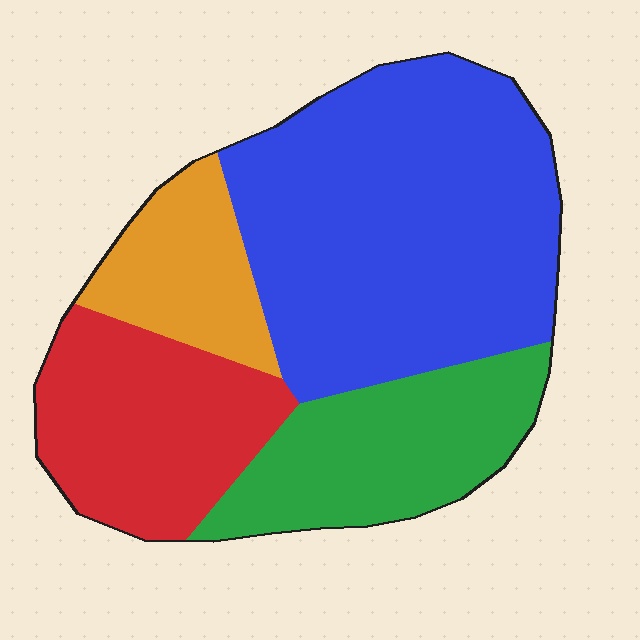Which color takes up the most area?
Blue, at roughly 45%.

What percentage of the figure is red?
Red takes up about one fifth (1/5) of the figure.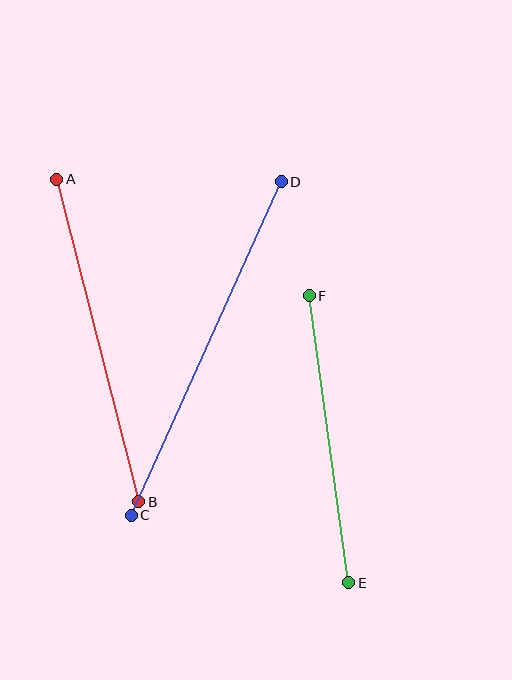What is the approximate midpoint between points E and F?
The midpoint is at approximately (329, 439) pixels.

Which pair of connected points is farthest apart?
Points C and D are farthest apart.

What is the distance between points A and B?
The distance is approximately 333 pixels.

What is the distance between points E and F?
The distance is approximately 290 pixels.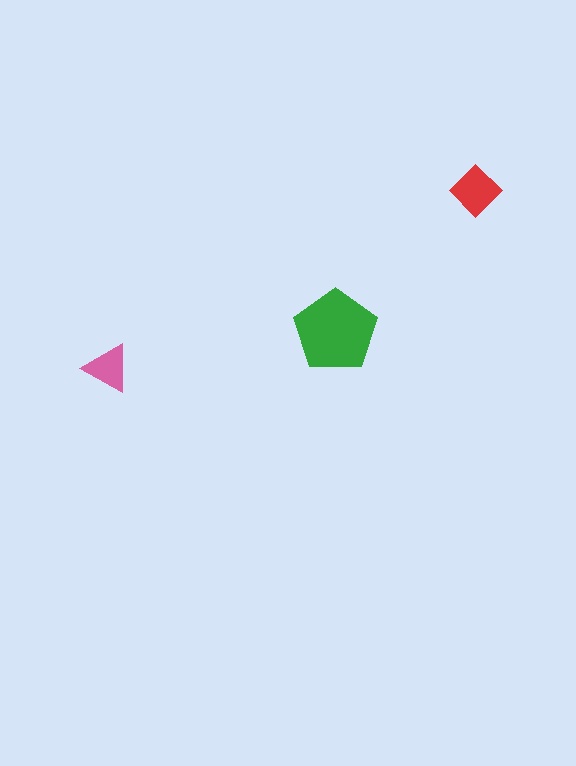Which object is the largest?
The green pentagon.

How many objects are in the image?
There are 3 objects in the image.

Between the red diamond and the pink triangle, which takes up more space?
The red diamond.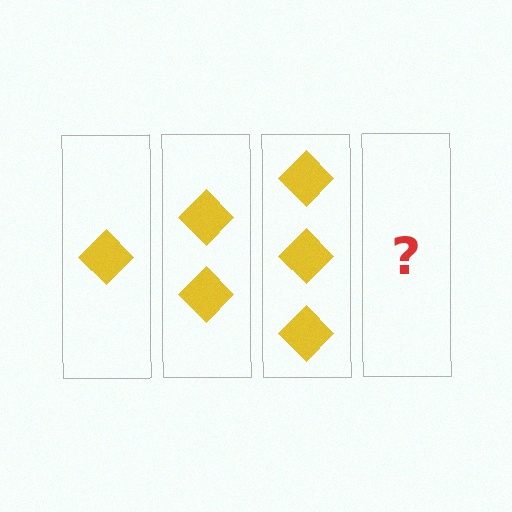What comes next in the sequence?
The next element should be 4 diamonds.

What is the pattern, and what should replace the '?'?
The pattern is that each step adds one more diamond. The '?' should be 4 diamonds.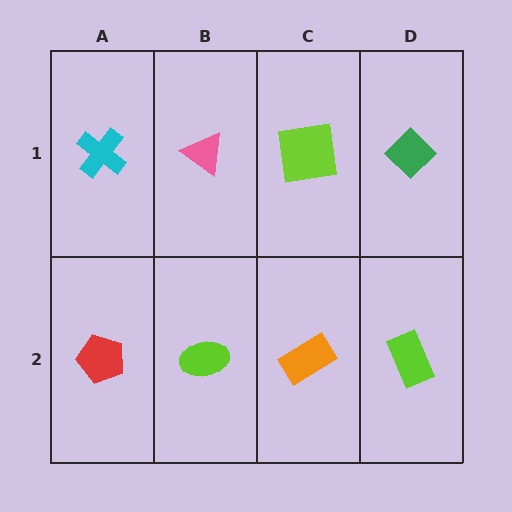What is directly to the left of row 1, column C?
A pink triangle.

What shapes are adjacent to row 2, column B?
A pink triangle (row 1, column B), a red pentagon (row 2, column A), an orange rectangle (row 2, column C).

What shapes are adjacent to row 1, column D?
A lime rectangle (row 2, column D), a lime square (row 1, column C).